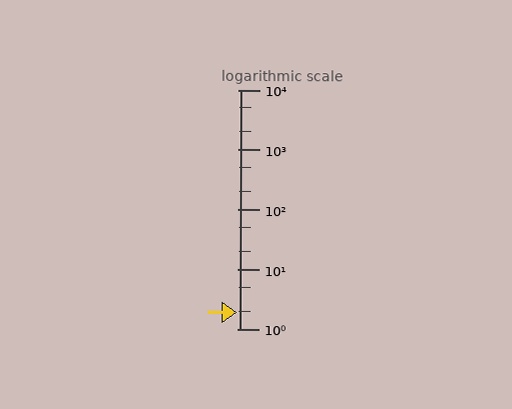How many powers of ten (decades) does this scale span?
The scale spans 4 decades, from 1 to 10000.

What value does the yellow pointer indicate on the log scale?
The pointer indicates approximately 1.9.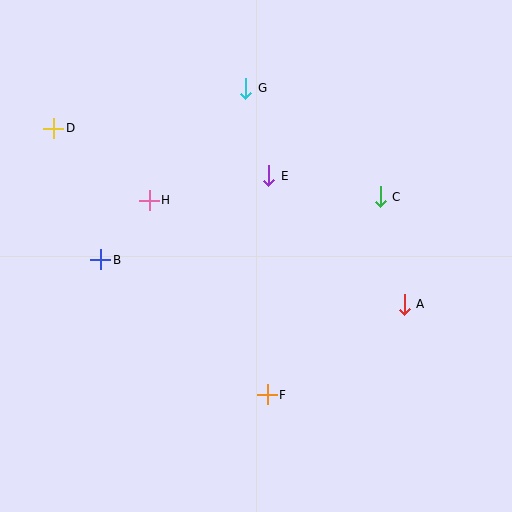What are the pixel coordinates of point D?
Point D is at (54, 128).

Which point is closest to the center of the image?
Point E at (269, 176) is closest to the center.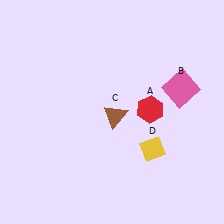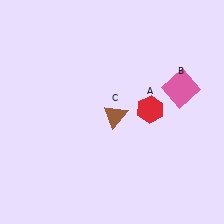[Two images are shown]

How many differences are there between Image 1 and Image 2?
There is 1 difference between the two images.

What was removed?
The yellow diamond (D) was removed in Image 2.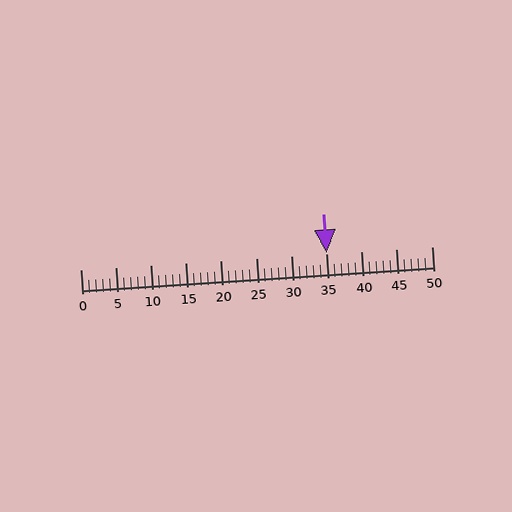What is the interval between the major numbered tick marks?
The major tick marks are spaced 5 units apart.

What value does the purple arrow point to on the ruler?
The purple arrow points to approximately 35.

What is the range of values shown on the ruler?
The ruler shows values from 0 to 50.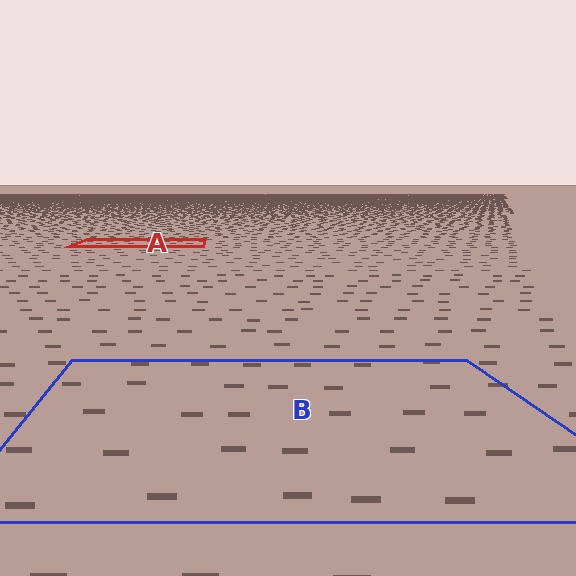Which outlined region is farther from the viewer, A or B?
Region A is farther from the viewer — the texture elements inside it appear smaller and more densely packed.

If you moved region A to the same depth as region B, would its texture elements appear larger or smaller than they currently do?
They would appear larger. At a closer depth, the same texture elements are projected at a bigger on-screen size.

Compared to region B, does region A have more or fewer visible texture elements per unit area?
Region A has more texture elements per unit area — they are packed more densely because it is farther away.